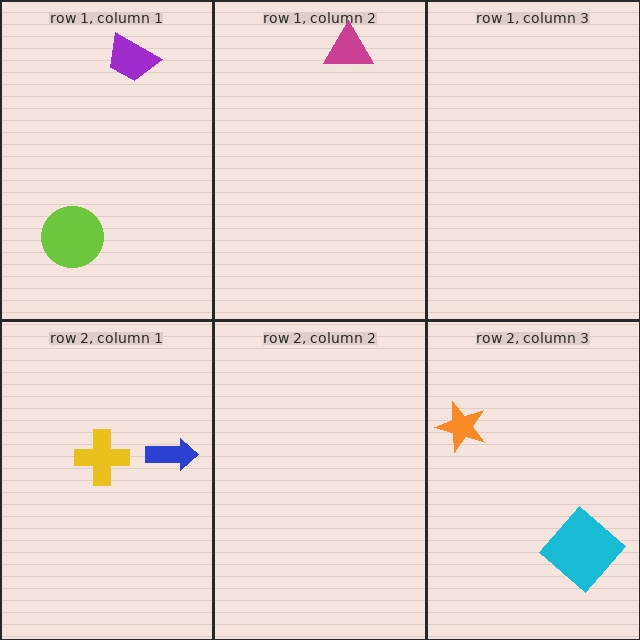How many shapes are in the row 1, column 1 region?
2.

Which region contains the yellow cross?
The row 2, column 1 region.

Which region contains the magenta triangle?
The row 1, column 2 region.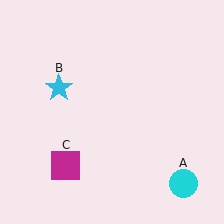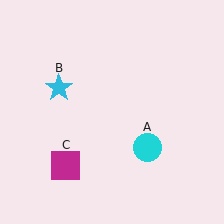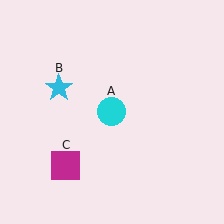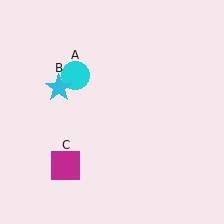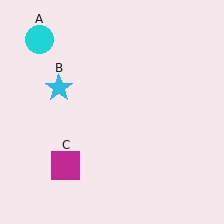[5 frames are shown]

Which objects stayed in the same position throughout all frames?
Cyan star (object B) and magenta square (object C) remained stationary.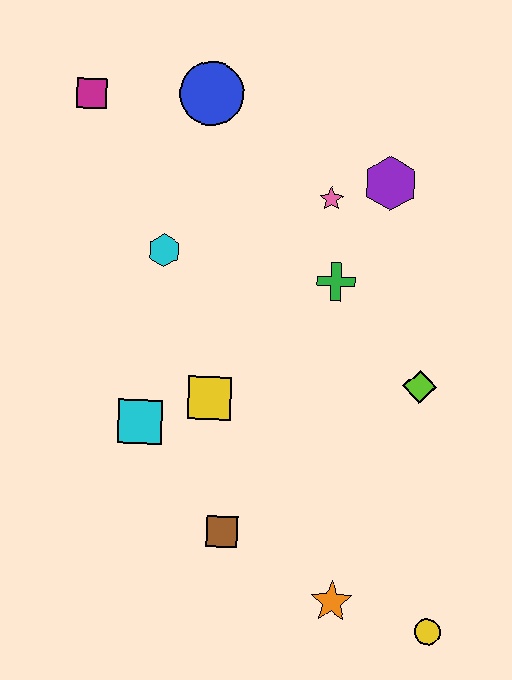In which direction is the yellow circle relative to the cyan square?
The yellow circle is to the right of the cyan square.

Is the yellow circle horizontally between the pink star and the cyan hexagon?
No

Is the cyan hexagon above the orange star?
Yes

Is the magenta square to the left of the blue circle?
Yes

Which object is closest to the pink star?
The purple hexagon is closest to the pink star.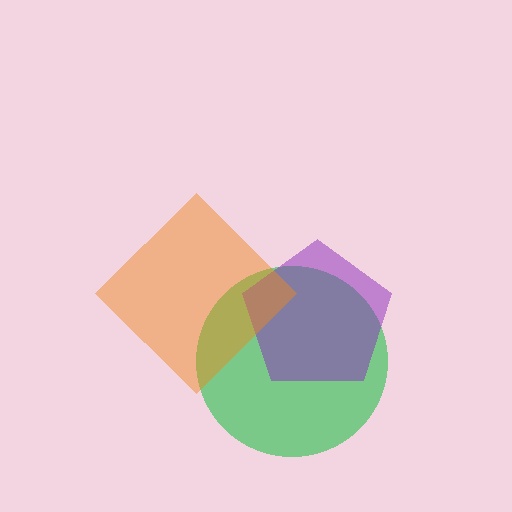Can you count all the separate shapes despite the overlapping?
Yes, there are 3 separate shapes.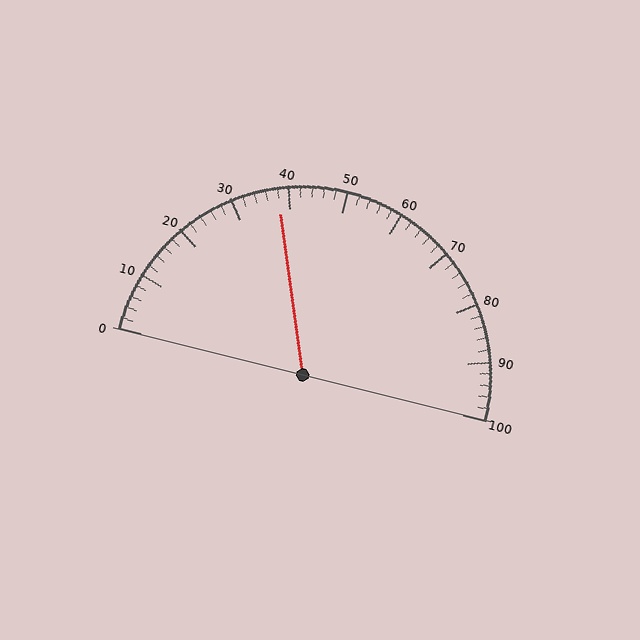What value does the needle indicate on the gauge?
The needle indicates approximately 38.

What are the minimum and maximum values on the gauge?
The gauge ranges from 0 to 100.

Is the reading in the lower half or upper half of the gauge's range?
The reading is in the lower half of the range (0 to 100).